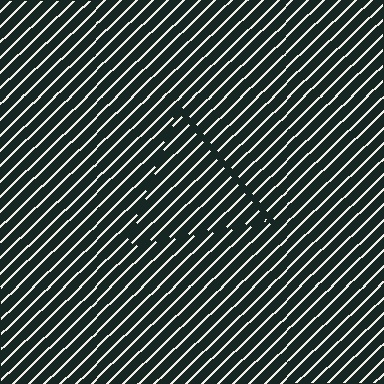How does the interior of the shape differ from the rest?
The interior of the shape contains the same grating, shifted by half a period — the contour is defined by the phase discontinuity where line-ends from the inner and outer gratings abut.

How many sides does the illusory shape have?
3 sides — the line-ends trace a triangle.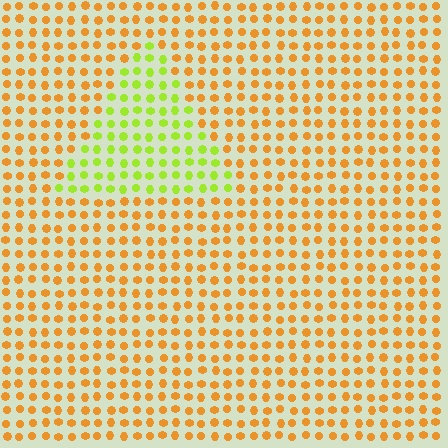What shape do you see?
I see a triangle.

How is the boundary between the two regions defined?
The boundary is defined purely by a slight shift in hue (about 52 degrees). Spacing, size, and orientation are identical on both sides.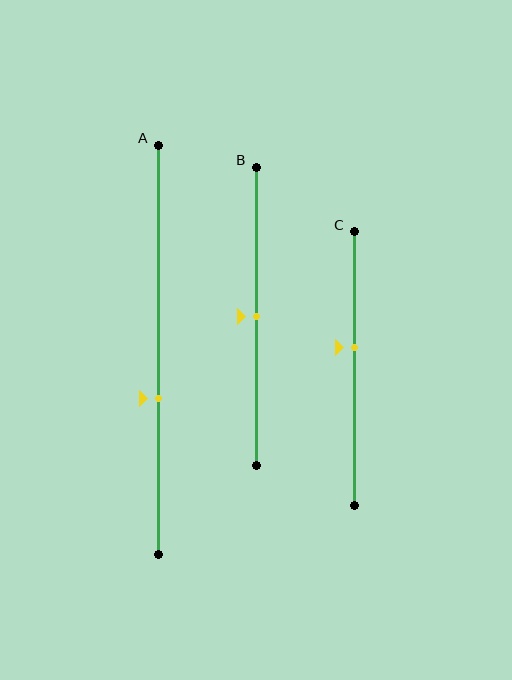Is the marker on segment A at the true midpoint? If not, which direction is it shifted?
No, the marker on segment A is shifted downward by about 12% of the segment length.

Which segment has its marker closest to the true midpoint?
Segment B has its marker closest to the true midpoint.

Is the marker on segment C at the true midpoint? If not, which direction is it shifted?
No, the marker on segment C is shifted upward by about 8% of the segment length.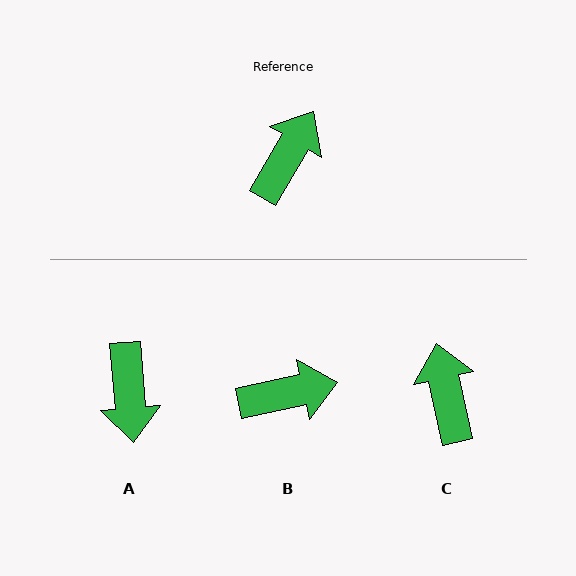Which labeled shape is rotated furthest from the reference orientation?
A, about 145 degrees away.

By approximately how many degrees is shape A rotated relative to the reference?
Approximately 145 degrees clockwise.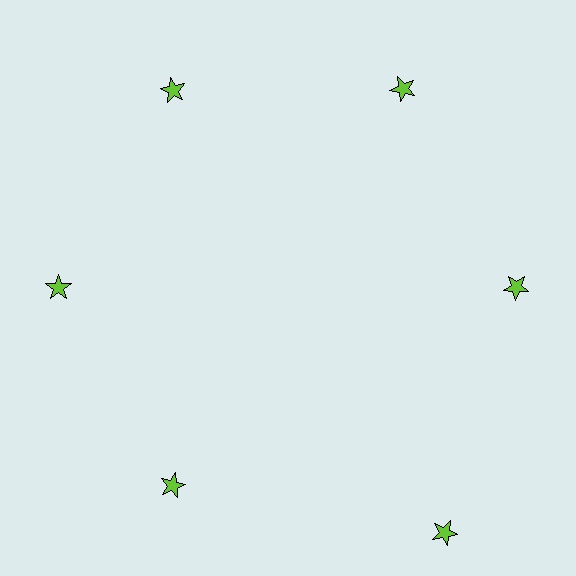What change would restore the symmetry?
The symmetry would be restored by moving it inward, back onto the ring so that all 6 stars sit at equal angles and equal distance from the center.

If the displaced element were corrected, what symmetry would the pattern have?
It would have 6-fold rotational symmetry — the pattern would map onto itself every 60 degrees.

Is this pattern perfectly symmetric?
No. The 6 lime stars are arranged in a ring, but one element near the 5 o'clock position is pushed outward from the center, breaking the 6-fold rotational symmetry.